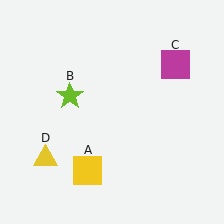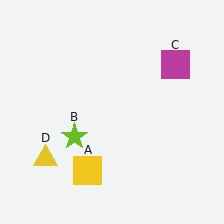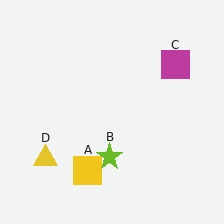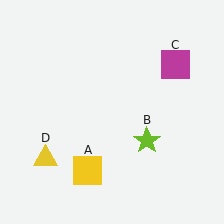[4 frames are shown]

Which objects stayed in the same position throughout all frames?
Yellow square (object A) and magenta square (object C) and yellow triangle (object D) remained stationary.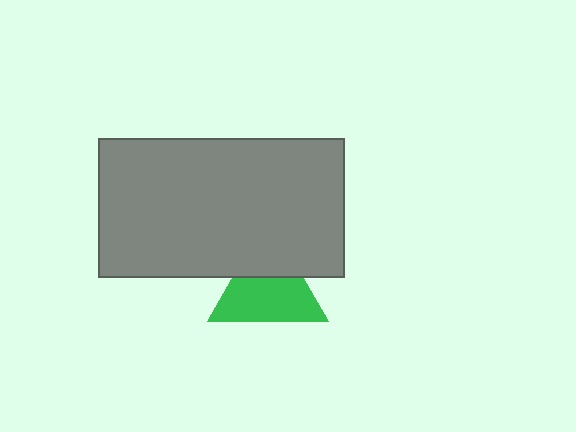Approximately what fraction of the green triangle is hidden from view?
Roughly 34% of the green triangle is hidden behind the gray rectangle.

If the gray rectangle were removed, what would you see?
You would see the complete green triangle.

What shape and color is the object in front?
The object in front is a gray rectangle.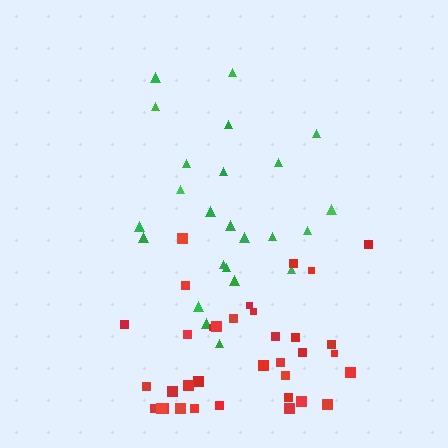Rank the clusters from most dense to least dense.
red, green.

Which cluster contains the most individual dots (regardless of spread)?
Red (35).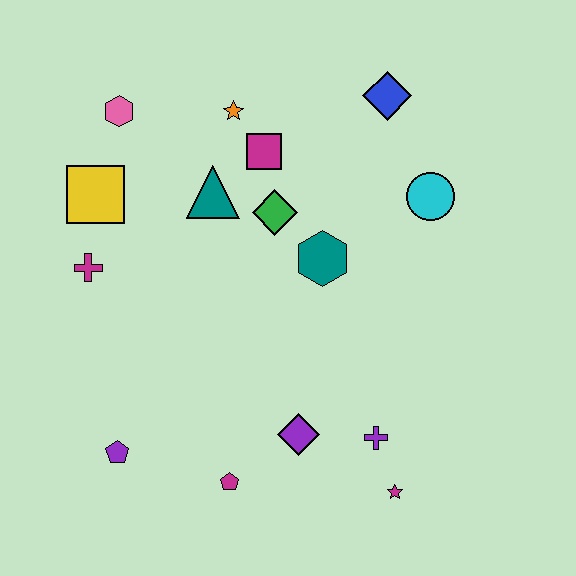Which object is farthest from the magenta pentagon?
The blue diamond is farthest from the magenta pentagon.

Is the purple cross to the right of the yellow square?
Yes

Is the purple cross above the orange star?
No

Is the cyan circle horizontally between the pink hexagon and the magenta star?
No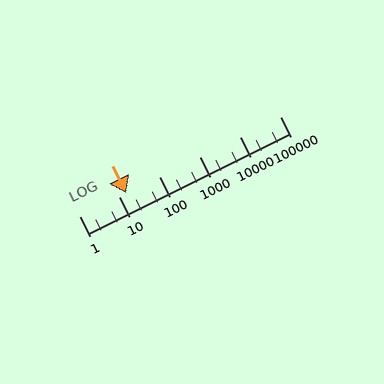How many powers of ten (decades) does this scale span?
The scale spans 5 decades, from 1 to 100000.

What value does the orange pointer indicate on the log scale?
The pointer indicates approximately 15.